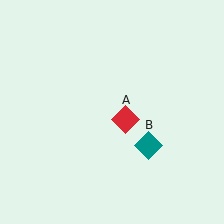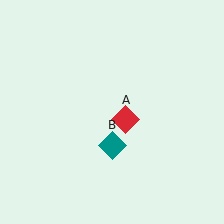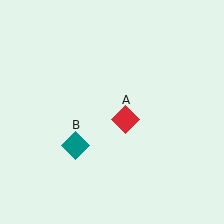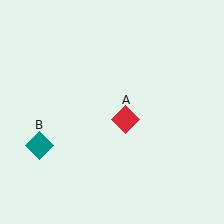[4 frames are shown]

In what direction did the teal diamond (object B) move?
The teal diamond (object B) moved left.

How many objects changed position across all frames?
1 object changed position: teal diamond (object B).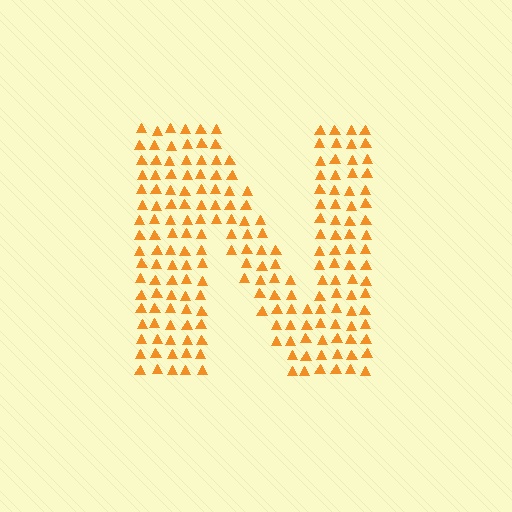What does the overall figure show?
The overall figure shows the letter N.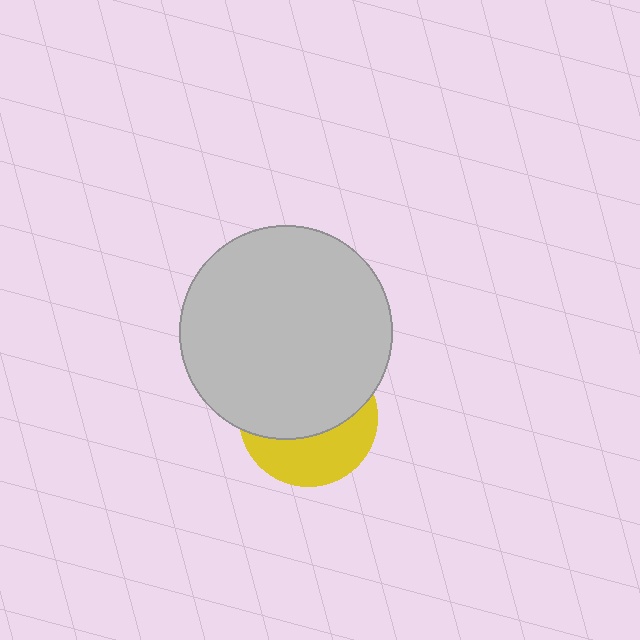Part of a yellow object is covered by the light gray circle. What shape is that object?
It is a circle.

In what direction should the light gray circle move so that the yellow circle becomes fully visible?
The light gray circle should move up. That is the shortest direction to clear the overlap and leave the yellow circle fully visible.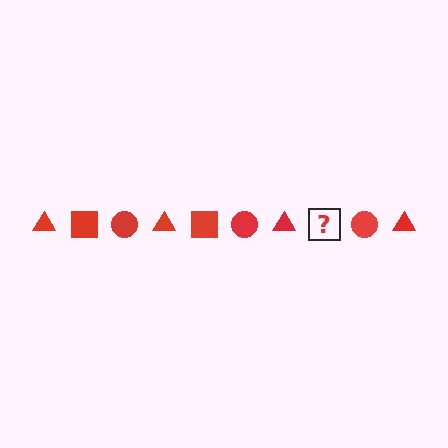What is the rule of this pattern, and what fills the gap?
The rule is that the pattern cycles through triangle, square, circle shapes in red. The gap should be filled with a red square.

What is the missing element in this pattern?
The missing element is a red square.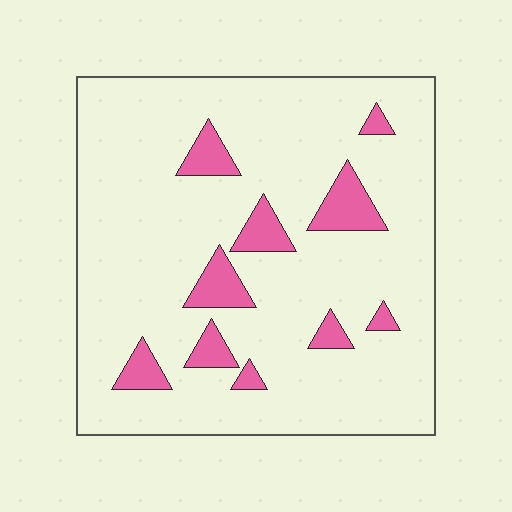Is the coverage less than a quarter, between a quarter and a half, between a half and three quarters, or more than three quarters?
Less than a quarter.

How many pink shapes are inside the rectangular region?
10.